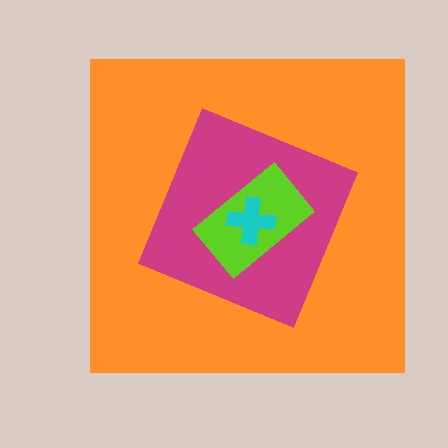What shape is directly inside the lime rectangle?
The cyan cross.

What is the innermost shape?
The cyan cross.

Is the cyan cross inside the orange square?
Yes.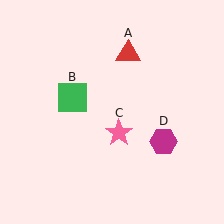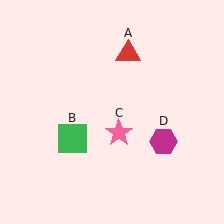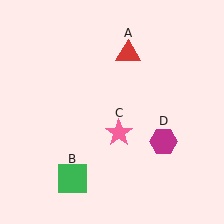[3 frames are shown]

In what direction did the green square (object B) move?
The green square (object B) moved down.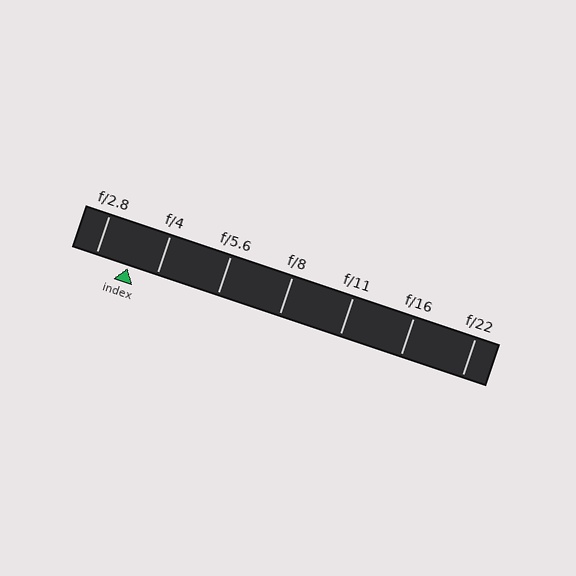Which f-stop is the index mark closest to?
The index mark is closest to f/4.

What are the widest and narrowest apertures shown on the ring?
The widest aperture shown is f/2.8 and the narrowest is f/22.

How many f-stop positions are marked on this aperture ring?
There are 7 f-stop positions marked.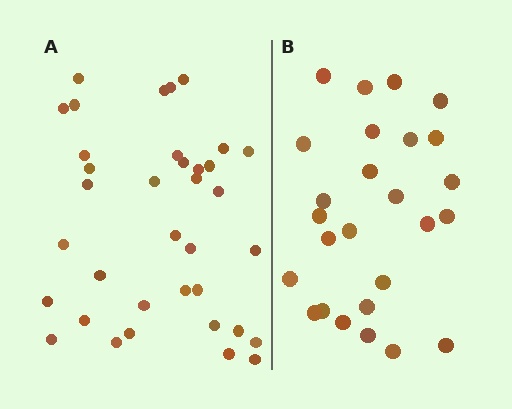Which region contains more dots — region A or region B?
Region A (the left region) has more dots.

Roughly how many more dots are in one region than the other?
Region A has roughly 10 or so more dots than region B.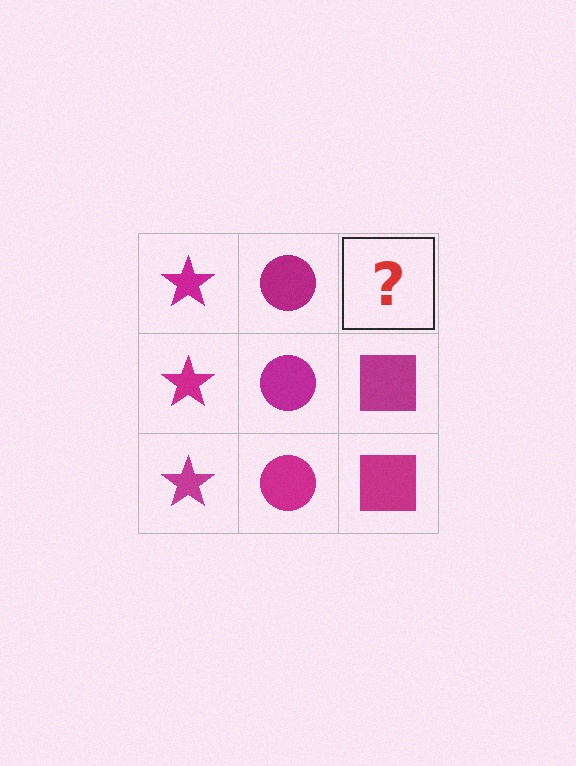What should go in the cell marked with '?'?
The missing cell should contain a magenta square.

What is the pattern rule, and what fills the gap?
The rule is that each column has a consistent shape. The gap should be filled with a magenta square.